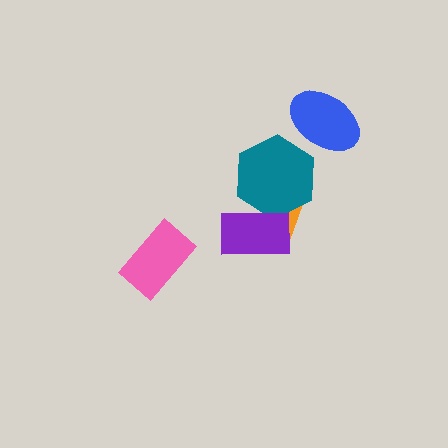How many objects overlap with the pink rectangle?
0 objects overlap with the pink rectangle.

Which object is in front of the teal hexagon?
The purple rectangle is in front of the teal hexagon.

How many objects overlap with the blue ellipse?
0 objects overlap with the blue ellipse.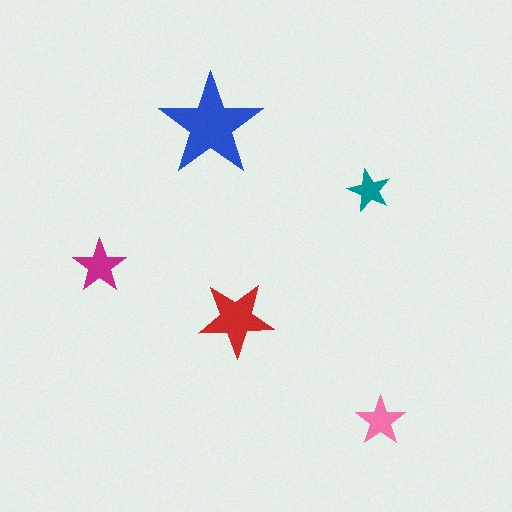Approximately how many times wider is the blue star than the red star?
About 1.5 times wider.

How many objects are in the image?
There are 5 objects in the image.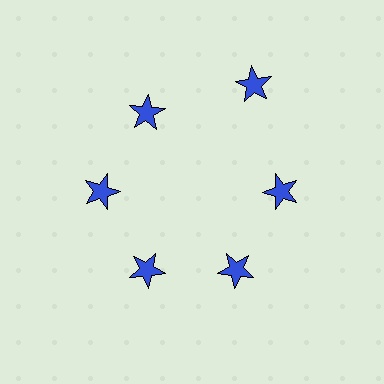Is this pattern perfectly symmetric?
No. The 6 blue stars are arranged in a ring, but one element near the 1 o'clock position is pushed outward from the center, breaking the 6-fold rotational symmetry.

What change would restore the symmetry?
The symmetry would be restored by moving it inward, back onto the ring so that all 6 stars sit at equal angles and equal distance from the center.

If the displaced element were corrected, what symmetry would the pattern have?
It would have 6-fold rotational symmetry — the pattern would map onto itself every 60 degrees.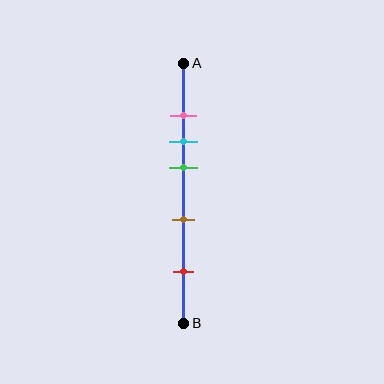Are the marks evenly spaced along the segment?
No, the marks are not evenly spaced.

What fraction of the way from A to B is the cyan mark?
The cyan mark is approximately 30% (0.3) of the way from A to B.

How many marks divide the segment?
There are 5 marks dividing the segment.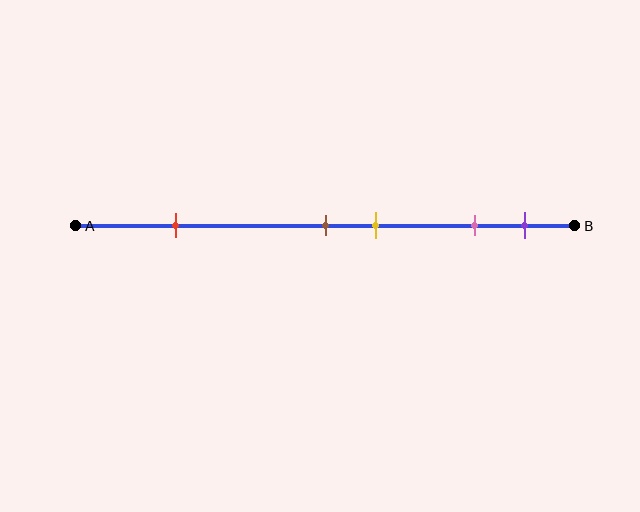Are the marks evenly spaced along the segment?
No, the marks are not evenly spaced.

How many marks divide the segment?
There are 5 marks dividing the segment.